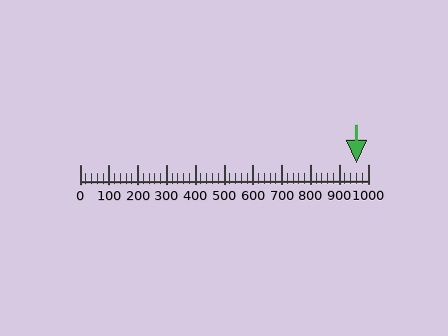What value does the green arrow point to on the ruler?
The green arrow points to approximately 960.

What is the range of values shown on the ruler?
The ruler shows values from 0 to 1000.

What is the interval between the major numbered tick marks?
The major tick marks are spaced 100 units apart.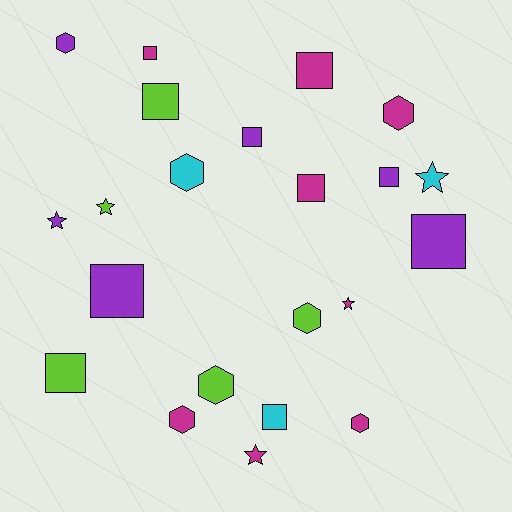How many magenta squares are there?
There are 3 magenta squares.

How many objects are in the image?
There are 22 objects.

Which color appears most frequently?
Magenta, with 8 objects.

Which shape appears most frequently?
Square, with 10 objects.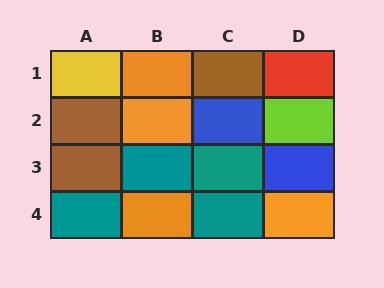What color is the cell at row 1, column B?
Orange.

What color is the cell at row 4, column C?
Teal.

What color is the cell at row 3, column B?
Teal.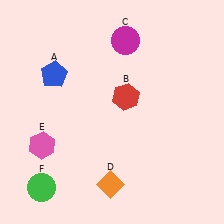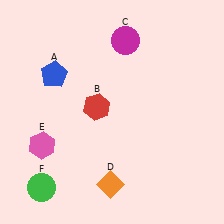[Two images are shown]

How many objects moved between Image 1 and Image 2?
1 object moved between the two images.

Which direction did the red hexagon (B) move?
The red hexagon (B) moved left.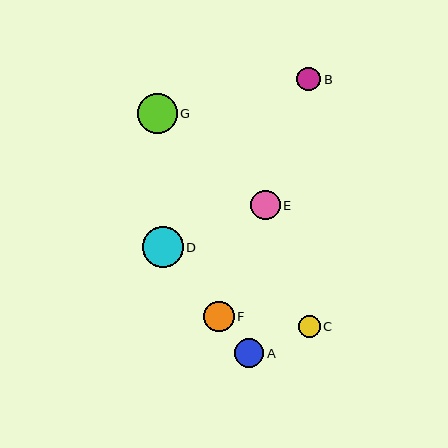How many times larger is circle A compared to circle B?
Circle A is approximately 1.3 times the size of circle B.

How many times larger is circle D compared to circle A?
Circle D is approximately 1.4 times the size of circle A.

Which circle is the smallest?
Circle C is the smallest with a size of approximately 22 pixels.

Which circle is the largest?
Circle D is the largest with a size of approximately 40 pixels.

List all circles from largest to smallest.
From largest to smallest: D, G, F, A, E, B, C.